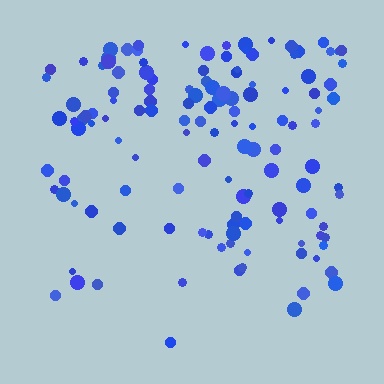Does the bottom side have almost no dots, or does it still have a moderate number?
Still a moderate number, just noticeably fewer than the top.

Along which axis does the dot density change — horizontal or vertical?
Vertical.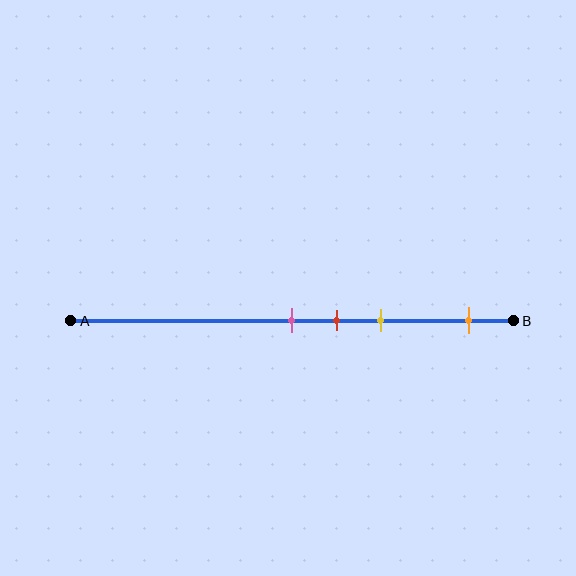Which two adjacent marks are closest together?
The pink and red marks are the closest adjacent pair.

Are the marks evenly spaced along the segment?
No, the marks are not evenly spaced.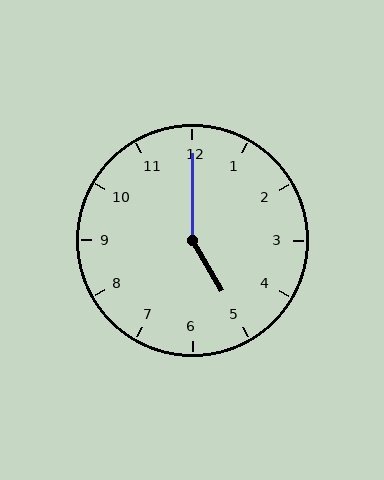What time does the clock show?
5:00.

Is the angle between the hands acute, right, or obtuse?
It is obtuse.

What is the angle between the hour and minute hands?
Approximately 150 degrees.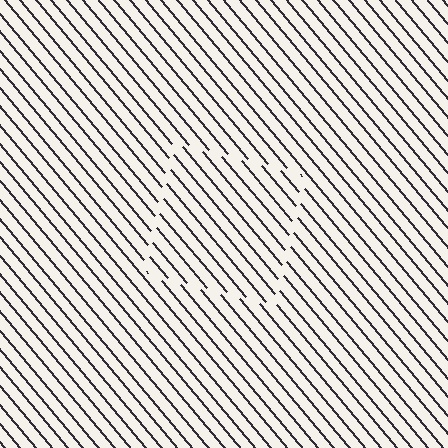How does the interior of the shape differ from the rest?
The interior of the shape contains the same grating, shifted by half a period — the contour is defined by the phase discontinuity where line-ends from the inner and outer gratings abut.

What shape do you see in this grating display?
An illusory square. The interior of the shape contains the same grating, shifted by half a period — the contour is defined by the phase discontinuity where line-ends from the inner and outer gratings abut.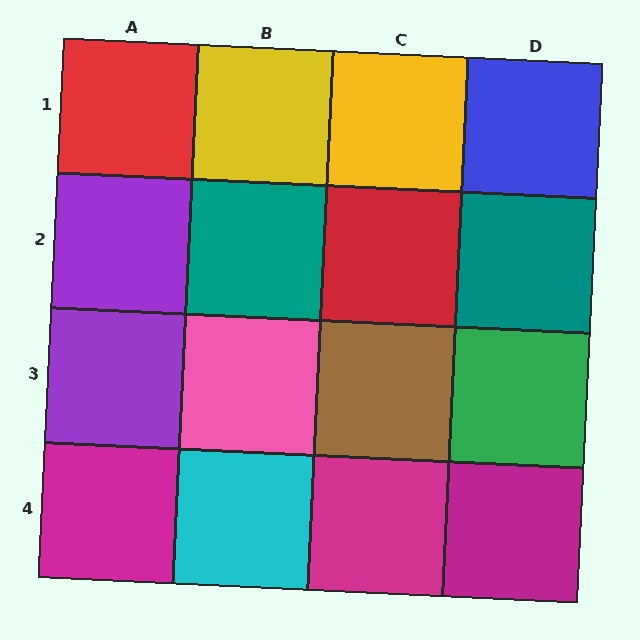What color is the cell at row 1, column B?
Yellow.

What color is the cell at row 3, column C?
Brown.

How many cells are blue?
1 cell is blue.